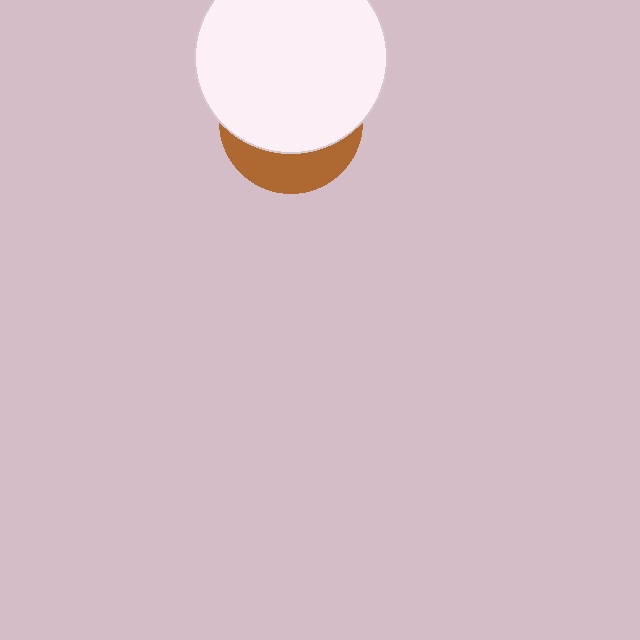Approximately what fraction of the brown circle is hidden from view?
Roughly 70% of the brown circle is hidden behind the white circle.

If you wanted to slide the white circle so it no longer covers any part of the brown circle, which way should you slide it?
Slide it up — that is the most direct way to separate the two shapes.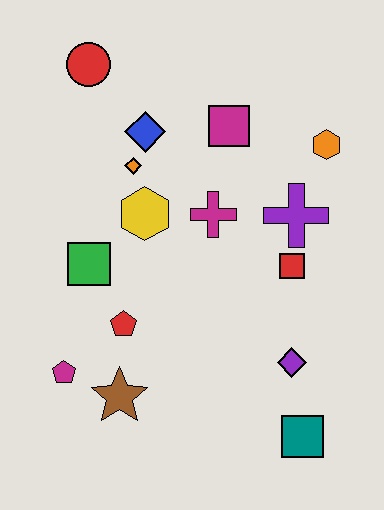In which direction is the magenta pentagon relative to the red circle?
The magenta pentagon is below the red circle.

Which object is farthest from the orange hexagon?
The magenta pentagon is farthest from the orange hexagon.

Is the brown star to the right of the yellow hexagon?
No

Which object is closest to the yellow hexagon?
The orange diamond is closest to the yellow hexagon.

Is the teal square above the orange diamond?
No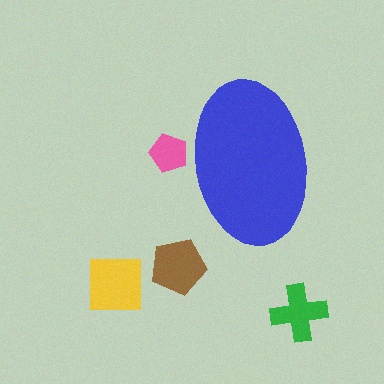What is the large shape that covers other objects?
A blue ellipse.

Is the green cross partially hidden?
No, the green cross is fully visible.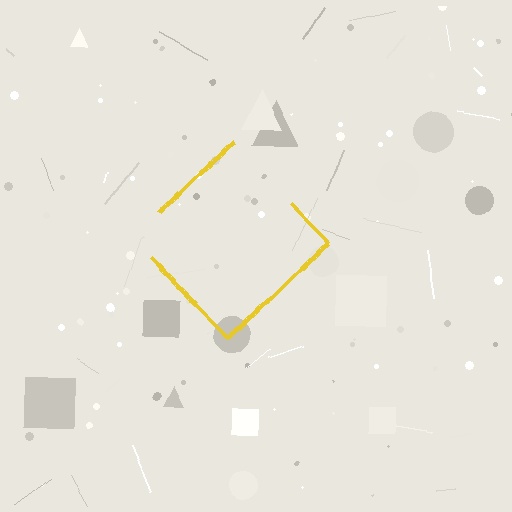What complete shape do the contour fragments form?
The contour fragments form a diamond.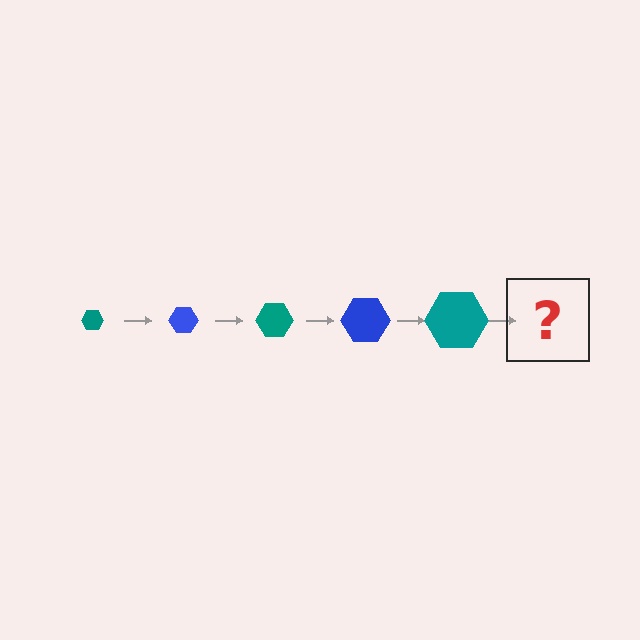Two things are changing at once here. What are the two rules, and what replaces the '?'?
The two rules are that the hexagon grows larger each step and the color cycles through teal and blue. The '?' should be a blue hexagon, larger than the previous one.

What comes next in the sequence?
The next element should be a blue hexagon, larger than the previous one.